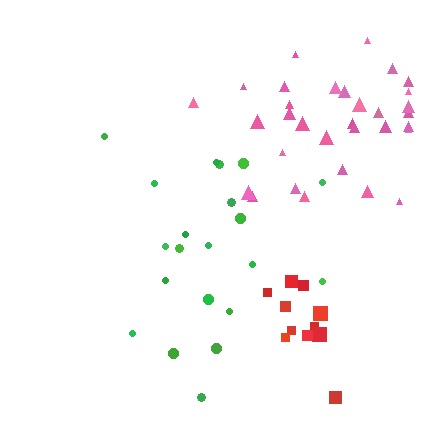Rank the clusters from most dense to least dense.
red, pink, green.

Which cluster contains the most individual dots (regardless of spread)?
Pink (32).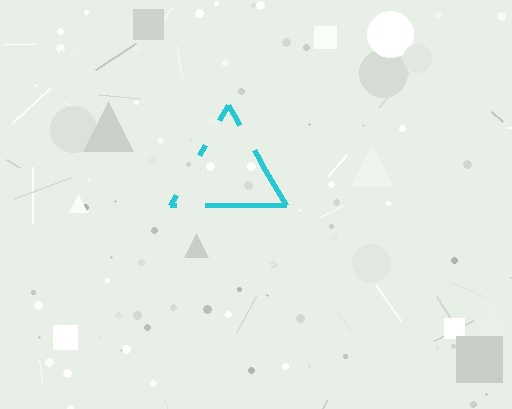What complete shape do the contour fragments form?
The contour fragments form a triangle.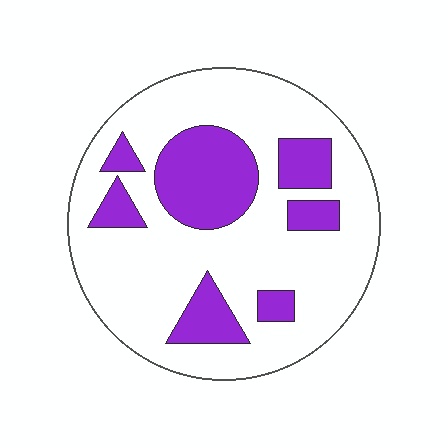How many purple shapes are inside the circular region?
7.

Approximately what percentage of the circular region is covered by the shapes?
Approximately 25%.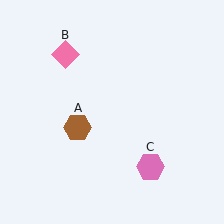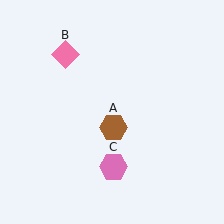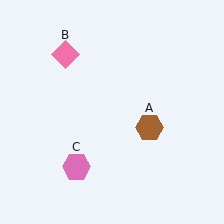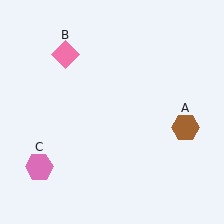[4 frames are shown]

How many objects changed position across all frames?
2 objects changed position: brown hexagon (object A), pink hexagon (object C).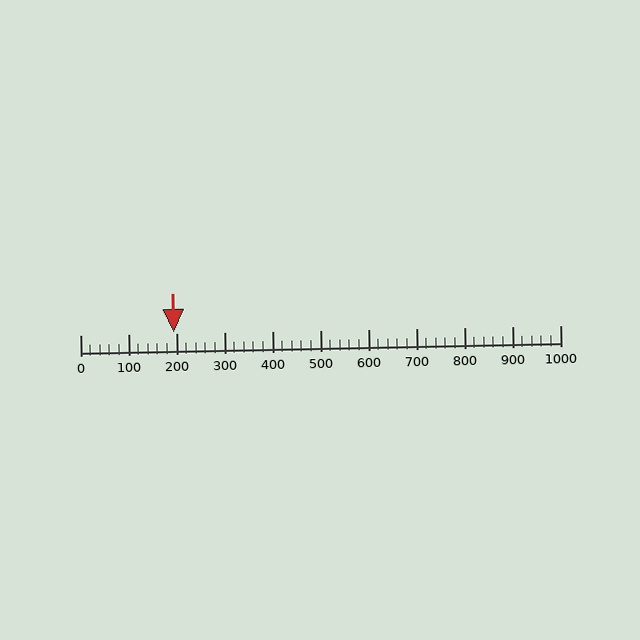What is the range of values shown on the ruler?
The ruler shows values from 0 to 1000.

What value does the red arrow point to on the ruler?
The red arrow points to approximately 194.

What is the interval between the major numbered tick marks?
The major tick marks are spaced 100 units apart.